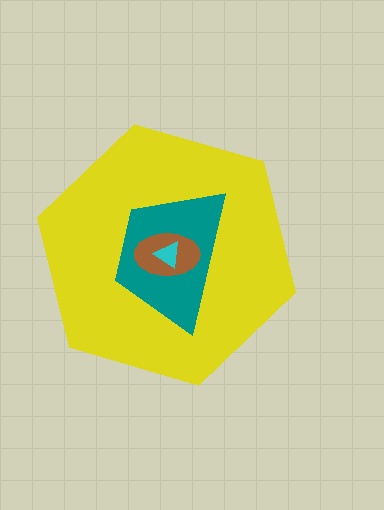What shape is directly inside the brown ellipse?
The cyan triangle.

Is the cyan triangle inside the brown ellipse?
Yes.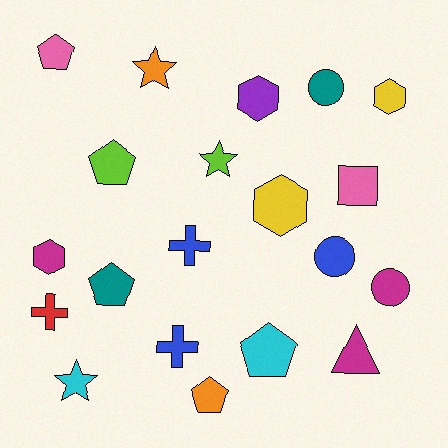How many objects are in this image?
There are 20 objects.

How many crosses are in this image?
There are 3 crosses.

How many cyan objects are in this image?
There are 2 cyan objects.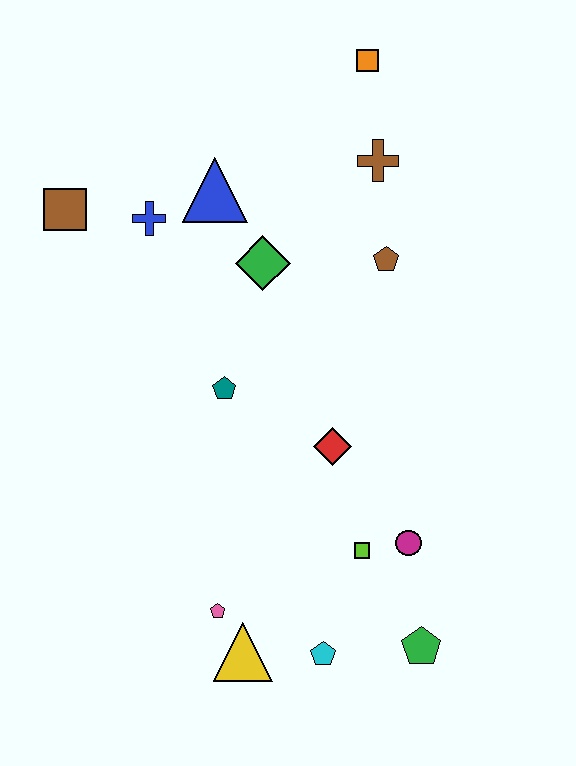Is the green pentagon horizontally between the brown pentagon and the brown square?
No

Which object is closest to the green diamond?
The blue triangle is closest to the green diamond.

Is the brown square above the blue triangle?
No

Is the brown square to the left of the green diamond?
Yes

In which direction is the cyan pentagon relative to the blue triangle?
The cyan pentagon is below the blue triangle.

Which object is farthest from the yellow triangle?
The orange square is farthest from the yellow triangle.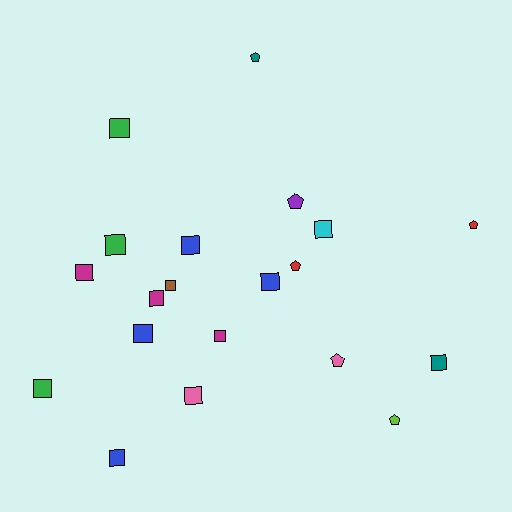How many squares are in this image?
There are 14 squares.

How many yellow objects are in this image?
There are no yellow objects.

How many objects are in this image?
There are 20 objects.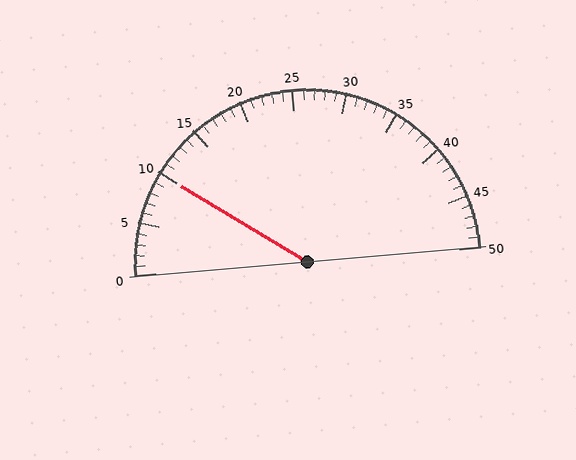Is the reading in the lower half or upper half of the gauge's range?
The reading is in the lower half of the range (0 to 50).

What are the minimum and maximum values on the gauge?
The gauge ranges from 0 to 50.